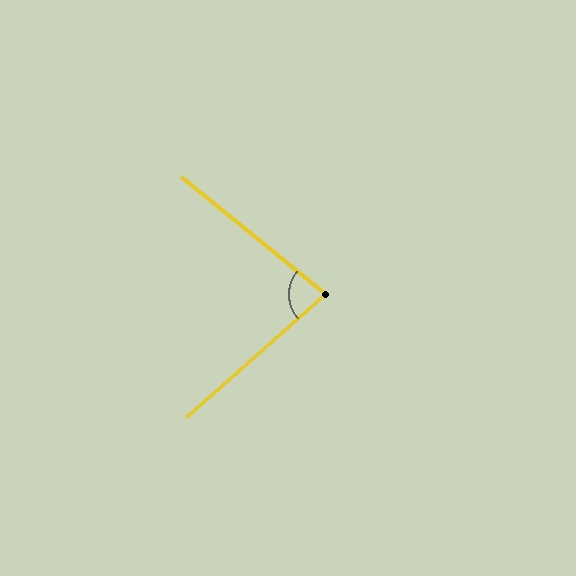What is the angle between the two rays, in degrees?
Approximately 81 degrees.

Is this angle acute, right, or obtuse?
It is acute.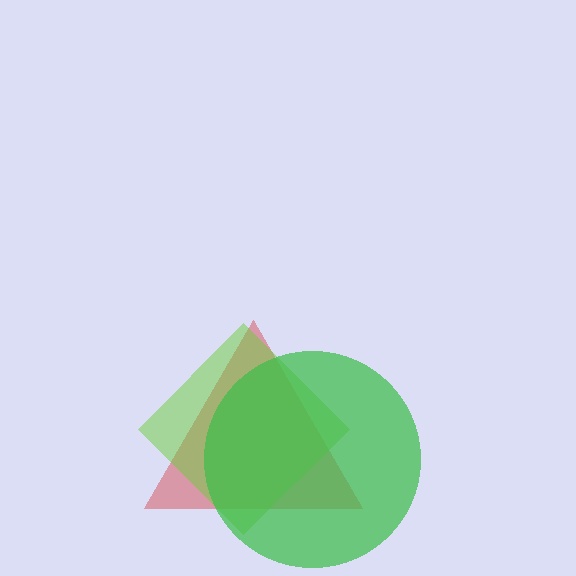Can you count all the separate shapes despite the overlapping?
Yes, there are 3 separate shapes.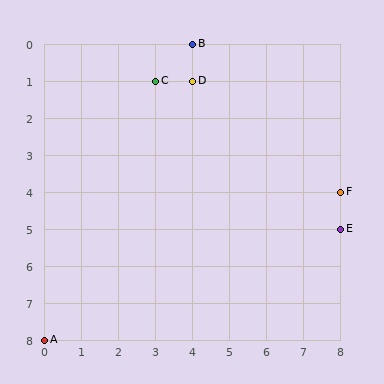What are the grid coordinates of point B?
Point B is at grid coordinates (4, 0).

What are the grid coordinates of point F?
Point F is at grid coordinates (8, 4).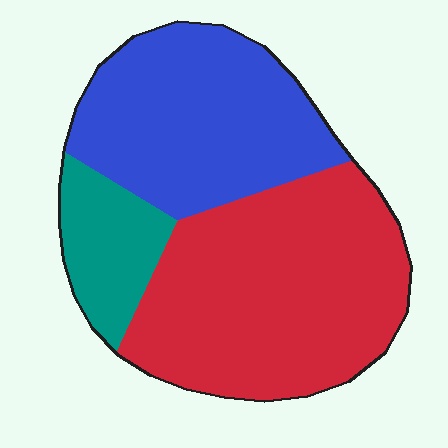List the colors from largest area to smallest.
From largest to smallest: red, blue, teal.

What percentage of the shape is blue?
Blue takes up about three eighths (3/8) of the shape.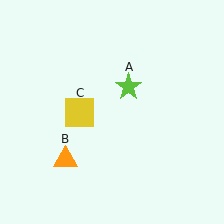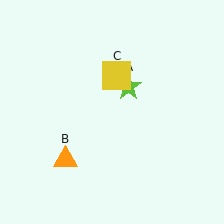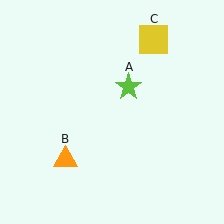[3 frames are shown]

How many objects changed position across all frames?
1 object changed position: yellow square (object C).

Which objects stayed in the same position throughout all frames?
Lime star (object A) and orange triangle (object B) remained stationary.